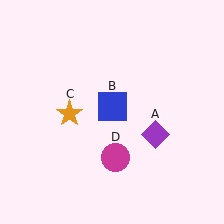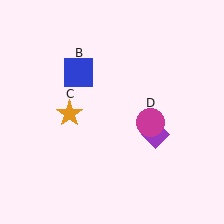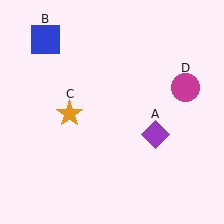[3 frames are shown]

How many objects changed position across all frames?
2 objects changed position: blue square (object B), magenta circle (object D).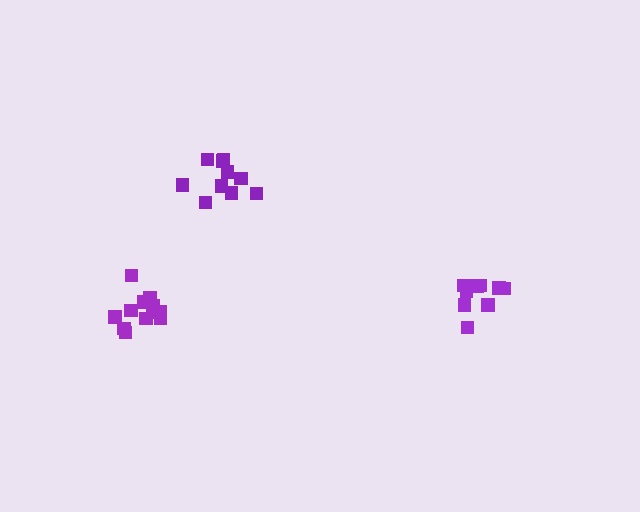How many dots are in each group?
Group 1: 11 dots, Group 2: 10 dots, Group 3: 11 dots (32 total).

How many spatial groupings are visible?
There are 3 spatial groupings.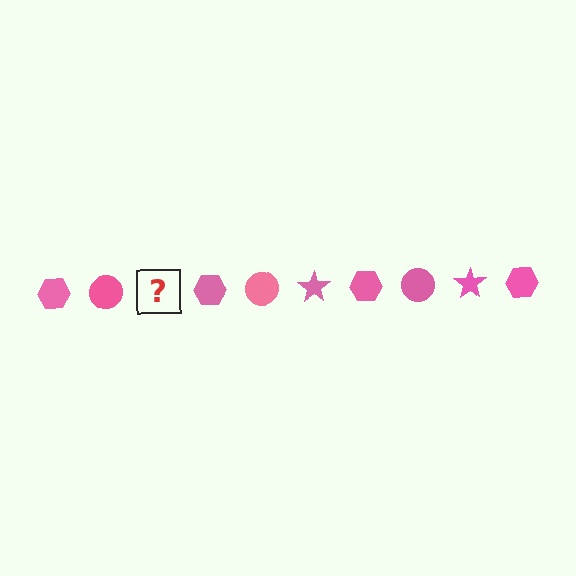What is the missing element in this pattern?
The missing element is a pink star.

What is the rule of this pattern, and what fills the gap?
The rule is that the pattern cycles through hexagon, circle, star shapes in pink. The gap should be filled with a pink star.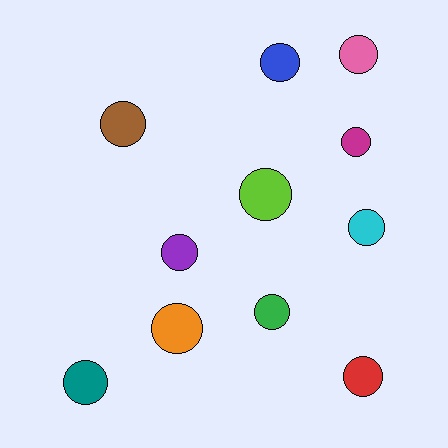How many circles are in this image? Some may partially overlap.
There are 11 circles.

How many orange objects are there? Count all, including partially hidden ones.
There is 1 orange object.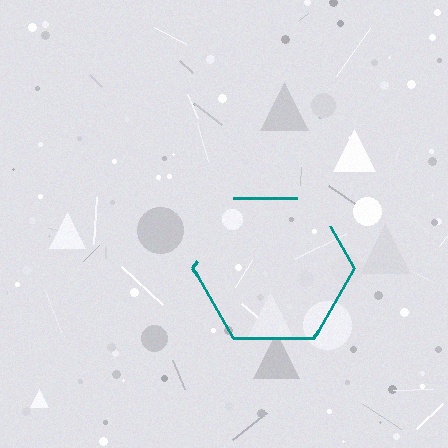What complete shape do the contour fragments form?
The contour fragments form a hexagon.